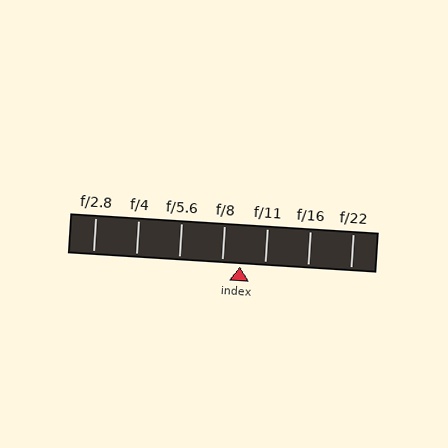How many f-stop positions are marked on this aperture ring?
There are 7 f-stop positions marked.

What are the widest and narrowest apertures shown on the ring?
The widest aperture shown is f/2.8 and the narrowest is f/22.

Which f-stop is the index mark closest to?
The index mark is closest to f/8.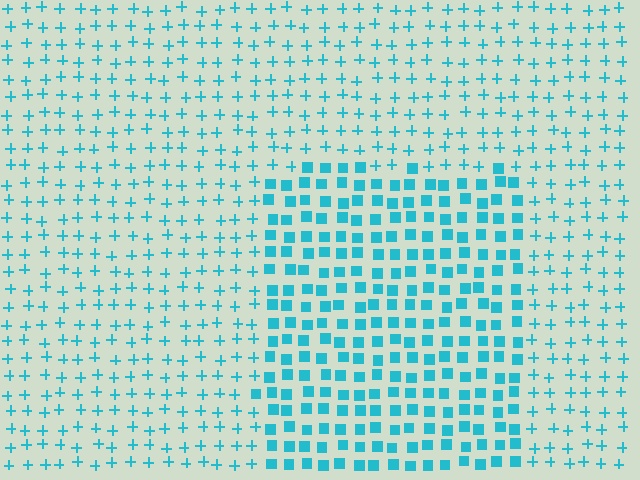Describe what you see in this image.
The image is filled with small cyan elements arranged in a uniform grid. A rectangle-shaped region contains squares, while the surrounding area contains plus signs. The boundary is defined purely by the change in element shape.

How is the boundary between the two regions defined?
The boundary is defined by a change in element shape: squares inside vs. plus signs outside. All elements share the same color and spacing.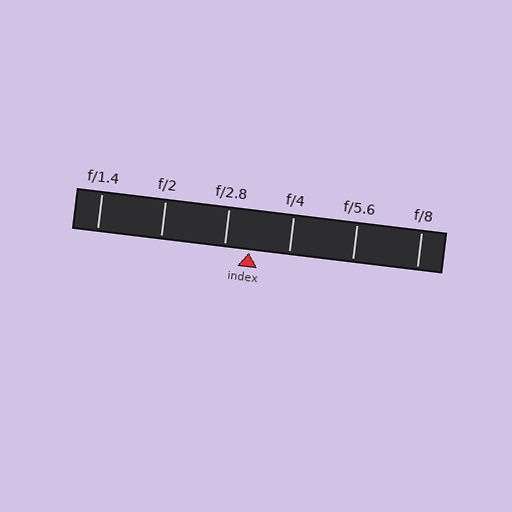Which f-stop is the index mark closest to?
The index mark is closest to f/2.8.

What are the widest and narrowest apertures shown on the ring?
The widest aperture shown is f/1.4 and the narrowest is f/8.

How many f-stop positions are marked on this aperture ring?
There are 6 f-stop positions marked.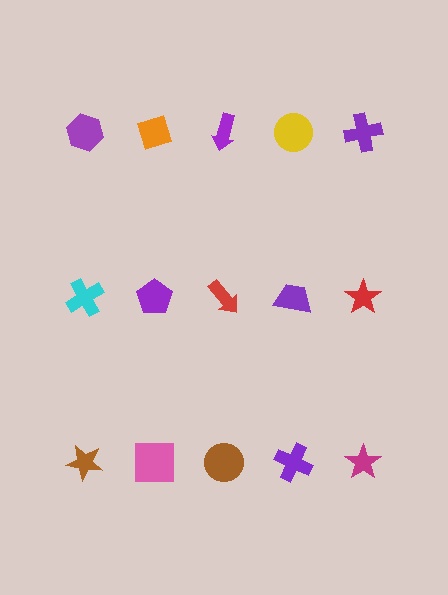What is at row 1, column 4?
A yellow circle.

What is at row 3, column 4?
A purple cross.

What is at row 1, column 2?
An orange diamond.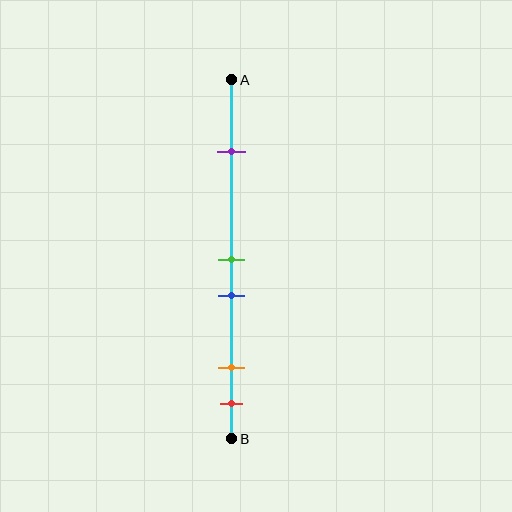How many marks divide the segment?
There are 5 marks dividing the segment.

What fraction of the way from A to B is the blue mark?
The blue mark is approximately 60% (0.6) of the way from A to B.